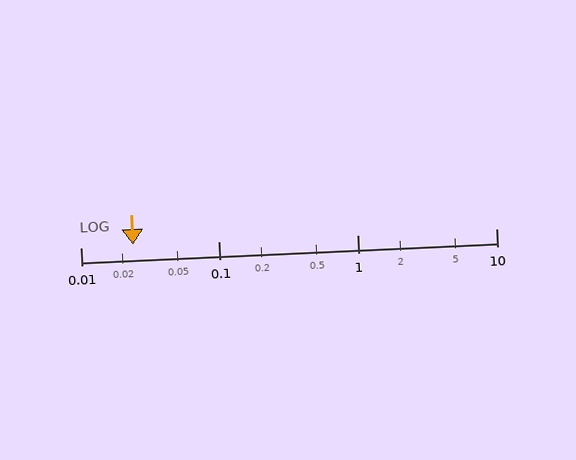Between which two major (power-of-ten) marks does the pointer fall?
The pointer is between 0.01 and 0.1.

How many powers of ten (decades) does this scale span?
The scale spans 3 decades, from 0.01 to 10.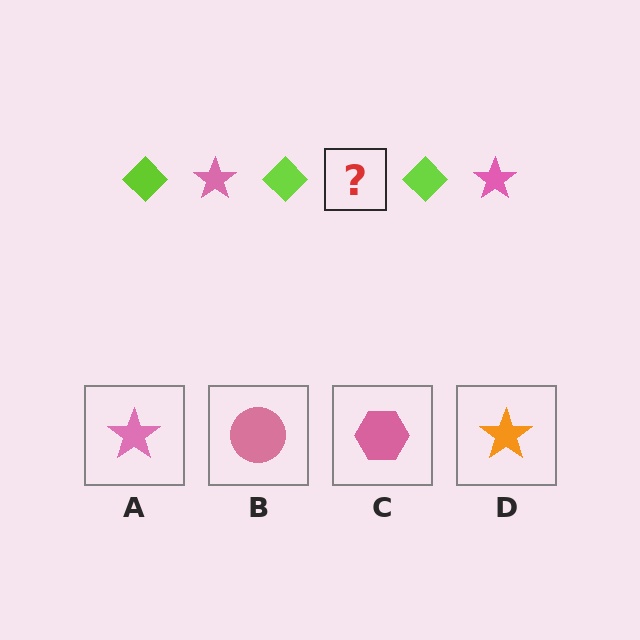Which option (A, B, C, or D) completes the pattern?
A.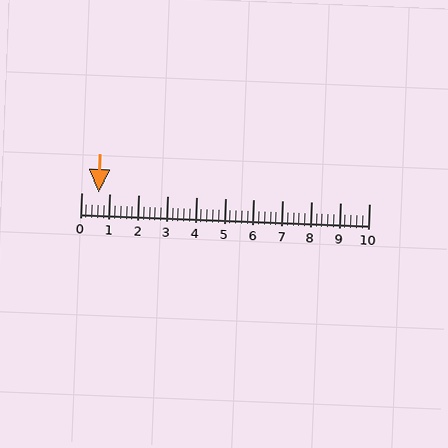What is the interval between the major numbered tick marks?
The major tick marks are spaced 1 units apart.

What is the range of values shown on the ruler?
The ruler shows values from 0 to 10.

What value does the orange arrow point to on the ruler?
The orange arrow points to approximately 0.6.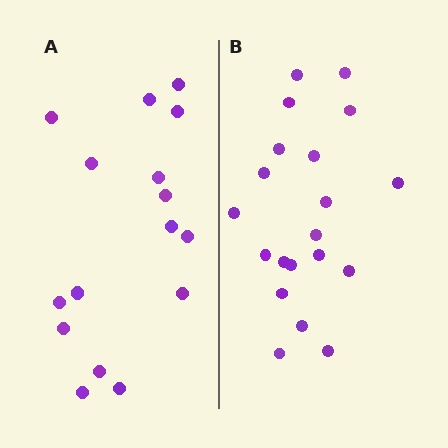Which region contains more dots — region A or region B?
Region B (the right region) has more dots.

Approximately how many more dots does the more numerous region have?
Region B has about 4 more dots than region A.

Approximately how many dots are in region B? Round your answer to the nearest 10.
About 20 dots.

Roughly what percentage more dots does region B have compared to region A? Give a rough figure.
About 25% more.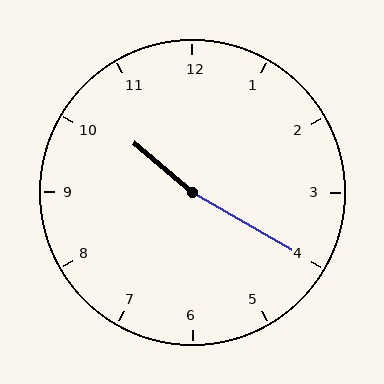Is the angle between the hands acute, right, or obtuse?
It is obtuse.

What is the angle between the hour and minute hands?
Approximately 170 degrees.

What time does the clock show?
10:20.